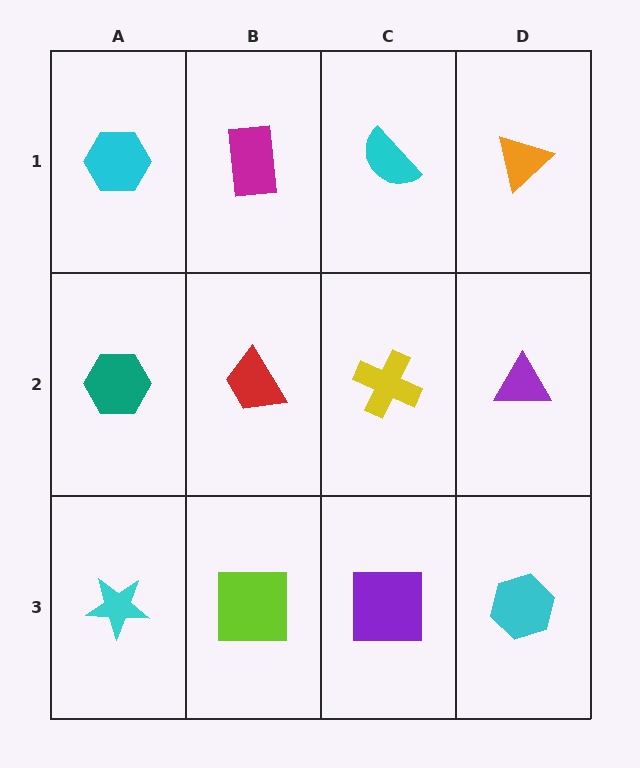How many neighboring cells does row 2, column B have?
4.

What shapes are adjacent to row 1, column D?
A purple triangle (row 2, column D), a cyan semicircle (row 1, column C).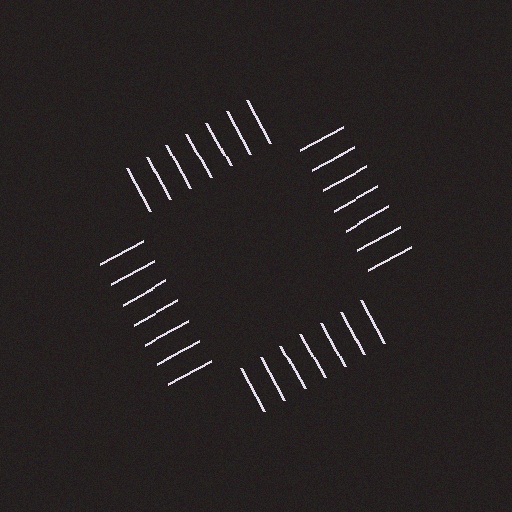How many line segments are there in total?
28 — 7 along each of the 4 edges.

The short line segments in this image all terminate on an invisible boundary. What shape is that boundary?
An illusory square — the line segments terminate on its edges but no continuous stroke is drawn.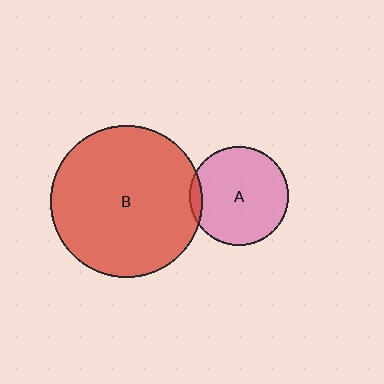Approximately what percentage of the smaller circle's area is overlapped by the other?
Approximately 5%.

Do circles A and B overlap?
Yes.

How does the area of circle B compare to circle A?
Approximately 2.4 times.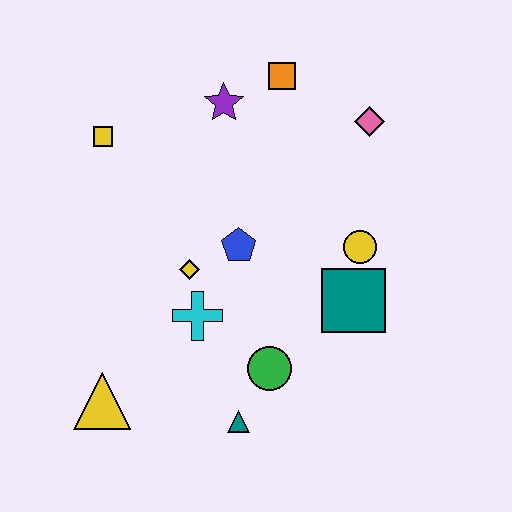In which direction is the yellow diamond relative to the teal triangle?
The yellow diamond is above the teal triangle.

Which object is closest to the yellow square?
The purple star is closest to the yellow square.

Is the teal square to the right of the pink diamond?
No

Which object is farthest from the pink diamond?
The yellow triangle is farthest from the pink diamond.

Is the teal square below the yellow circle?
Yes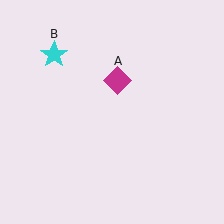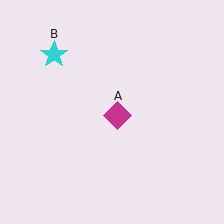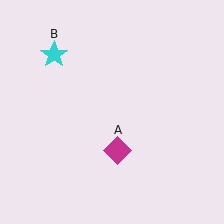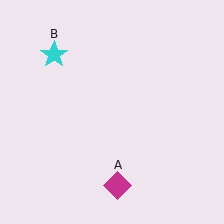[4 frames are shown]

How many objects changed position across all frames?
1 object changed position: magenta diamond (object A).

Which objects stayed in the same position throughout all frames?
Cyan star (object B) remained stationary.